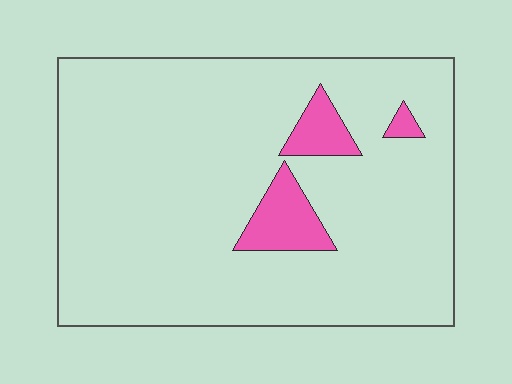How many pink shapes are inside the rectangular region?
3.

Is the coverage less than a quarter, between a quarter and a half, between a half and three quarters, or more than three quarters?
Less than a quarter.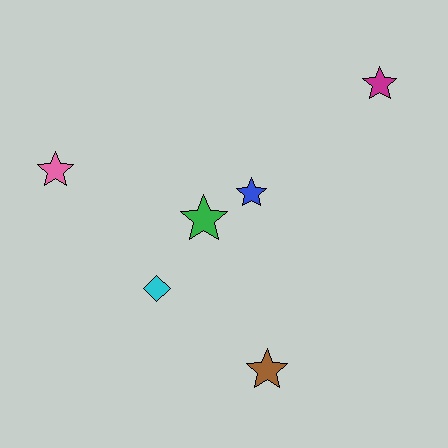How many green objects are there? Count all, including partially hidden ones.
There is 1 green object.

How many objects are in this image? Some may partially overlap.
There are 6 objects.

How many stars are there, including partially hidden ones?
There are 5 stars.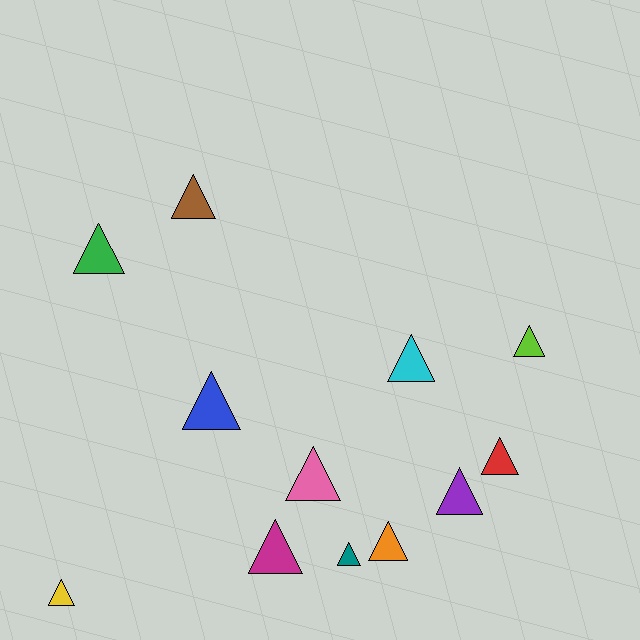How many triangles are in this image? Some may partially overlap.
There are 12 triangles.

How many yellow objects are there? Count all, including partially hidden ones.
There is 1 yellow object.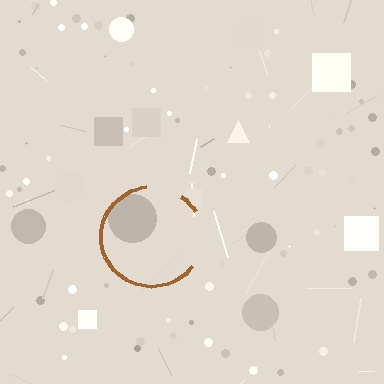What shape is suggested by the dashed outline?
The dashed outline suggests a circle.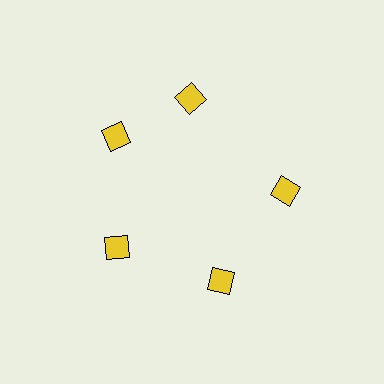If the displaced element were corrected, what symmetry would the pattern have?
It would have 5-fold rotational symmetry — the pattern would map onto itself every 72 degrees.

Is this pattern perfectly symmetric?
No. The 5 yellow squares are arranged in a ring, but one element near the 1 o'clock position is rotated out of alignment along the ring, breaking the 5-fold rotational symmetry.